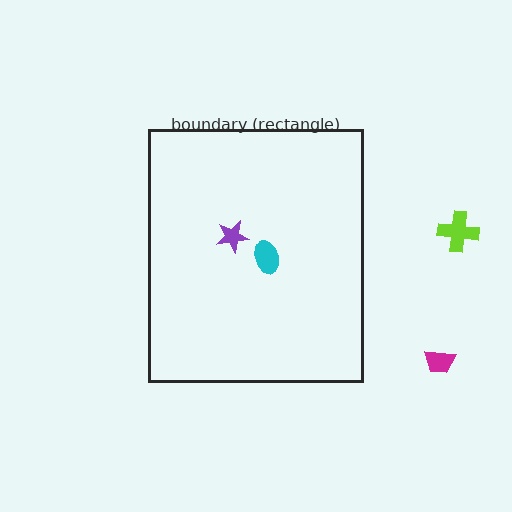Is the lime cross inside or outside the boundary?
Outside.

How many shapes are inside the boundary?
2 inside, 2 outside.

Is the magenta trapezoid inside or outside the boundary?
Outside.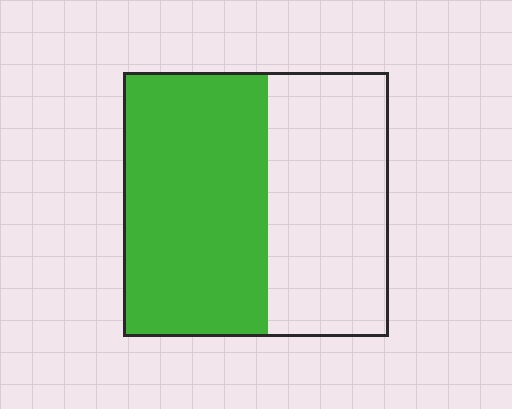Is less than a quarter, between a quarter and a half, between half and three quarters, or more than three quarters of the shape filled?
Between half and three quarters.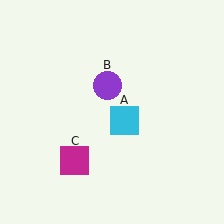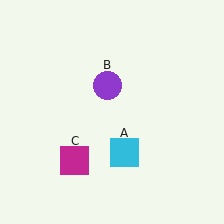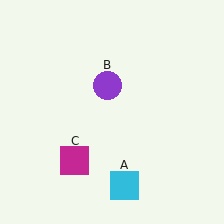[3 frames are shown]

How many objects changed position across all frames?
1 object changed position: cyan square (object A).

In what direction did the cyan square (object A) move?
The cyan square (object A) moved down.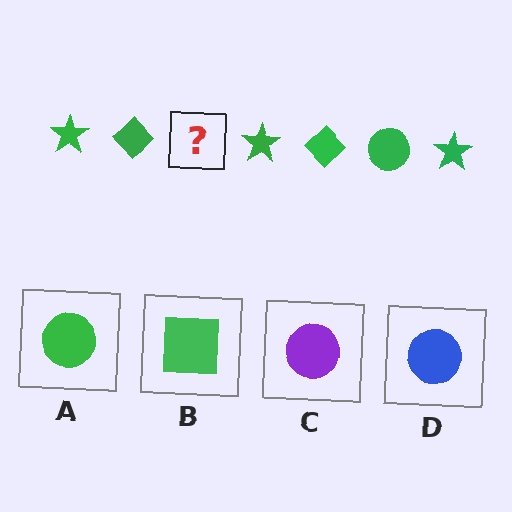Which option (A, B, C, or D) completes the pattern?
A.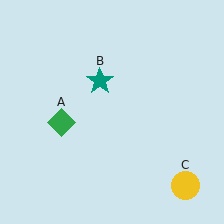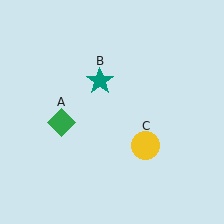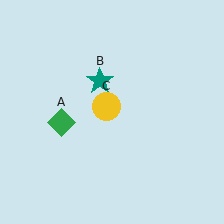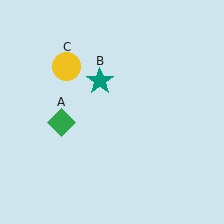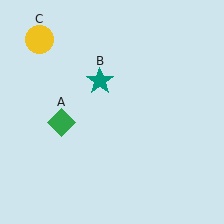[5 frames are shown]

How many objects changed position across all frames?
1 object changed position: yellow circle (object C).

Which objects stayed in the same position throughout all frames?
Green diamond (object A) and teal star (object B) remained stationary.